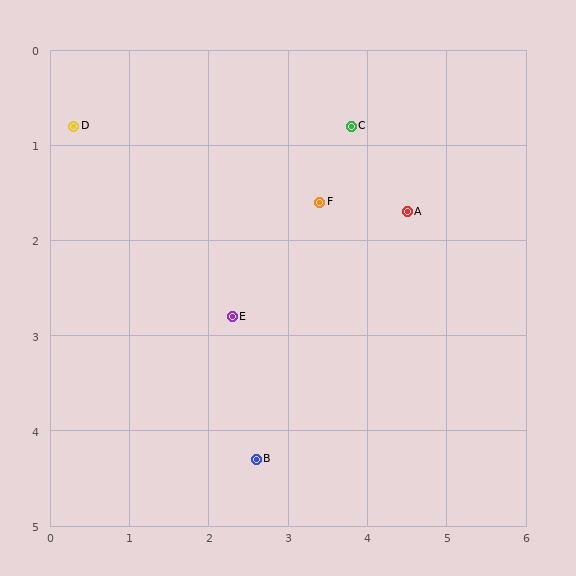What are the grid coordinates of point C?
Point C is at approximately (3.8, 0.8).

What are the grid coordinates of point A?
Point A is at approximately (4.5, 1.7).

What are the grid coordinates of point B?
Point B is at approximately (2.6, 4.3).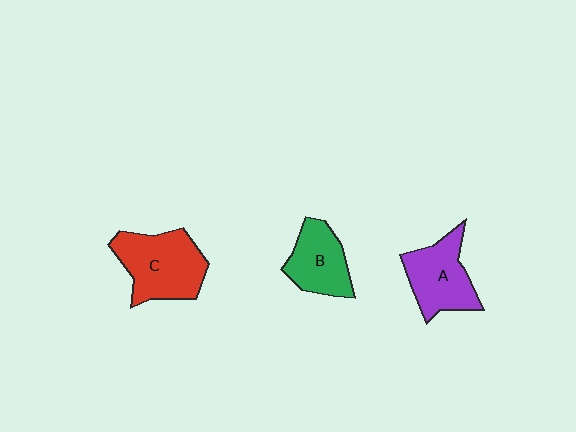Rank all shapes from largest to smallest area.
From largest to smallest: C (red), A (purple), B (green).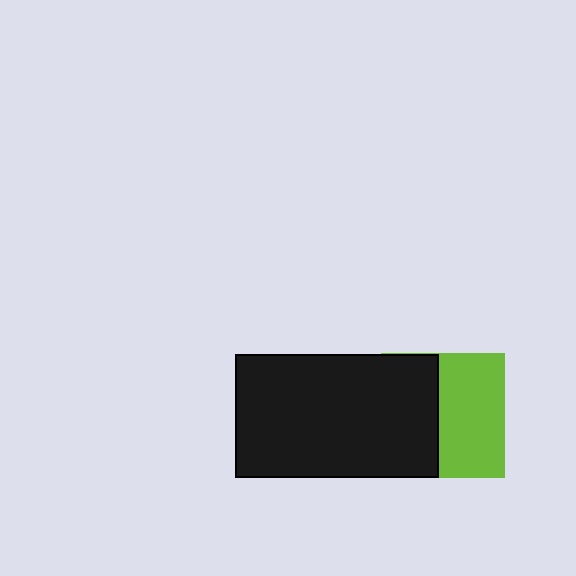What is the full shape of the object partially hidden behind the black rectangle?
The partially hidden object is a lime square.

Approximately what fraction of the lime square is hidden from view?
Roughly 47% of the lime square is hidden behind the black rectangle.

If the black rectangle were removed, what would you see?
You would see the complete lime square.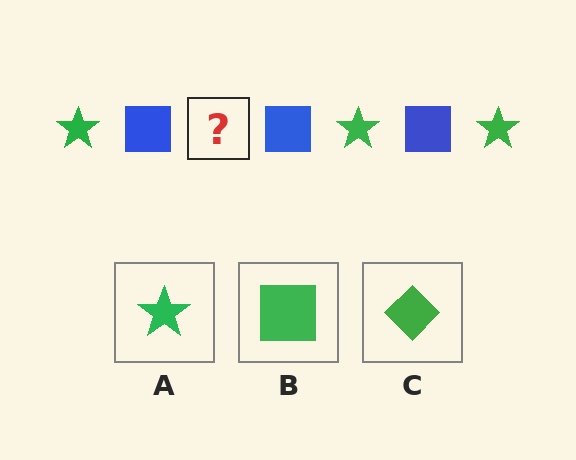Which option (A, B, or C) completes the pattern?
A.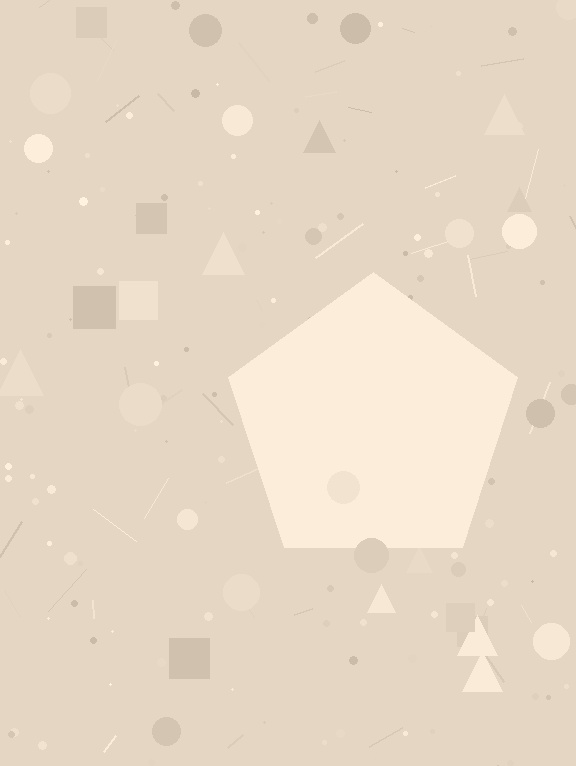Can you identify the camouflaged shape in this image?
The camouflaged shape is a pentagon.